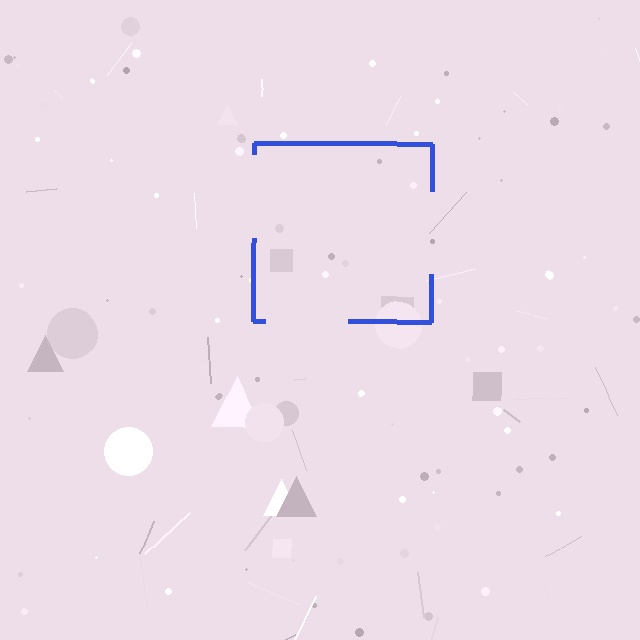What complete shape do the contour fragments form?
The contour fragments form a square.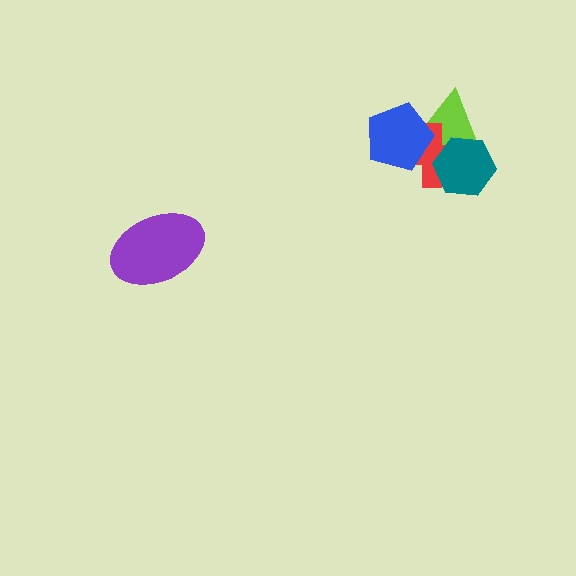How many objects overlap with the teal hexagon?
2 objects overlap with the teal hexagon.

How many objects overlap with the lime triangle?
3 objects overlap with the lime triangle.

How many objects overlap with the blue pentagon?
2 objects overlap with the blue pentagon.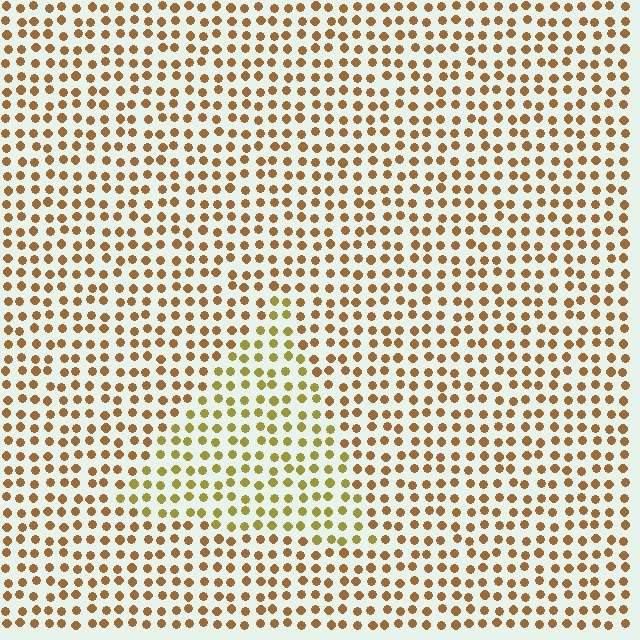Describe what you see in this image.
The image is filled with small brown elements in a uniform arrangement. A triangle-shaped region is visible where the elements are tinted to a slightly different hue, forming a subtle color boundary.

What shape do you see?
I see a triangle.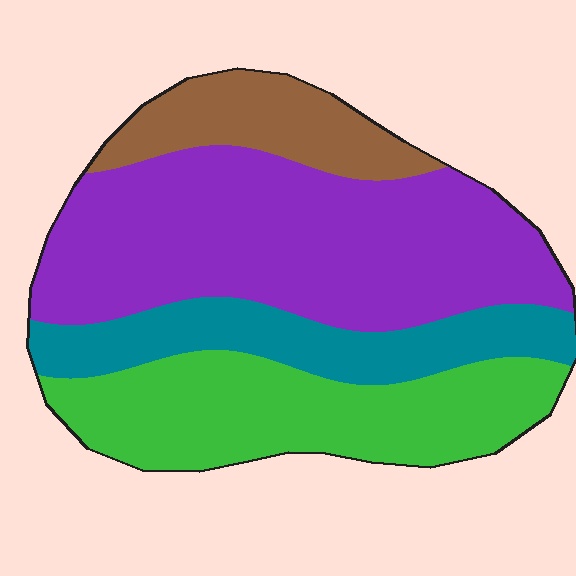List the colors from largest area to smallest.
From largest to smallest: purple, green, teal, brown.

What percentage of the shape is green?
Green takes up between a quarter and a half of the shape.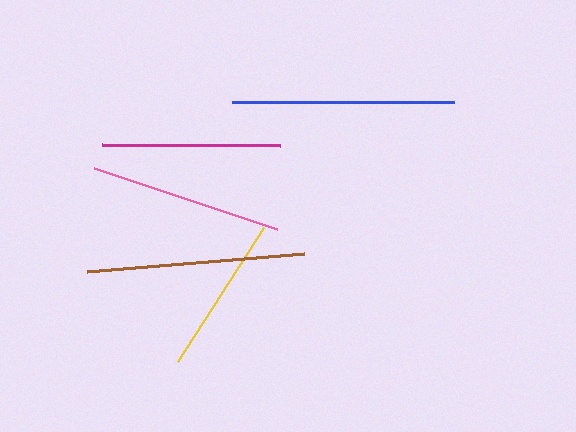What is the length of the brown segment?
The brown segment is approximately 218 pixels long.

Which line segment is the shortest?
The yellow line is the shortest at approximately 160 pixels.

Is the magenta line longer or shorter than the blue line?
The blue line is longer than the magenta line.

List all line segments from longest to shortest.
From longest to shortest: blue, brown, pink, magenta, yellow.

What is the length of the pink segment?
The pink segment is approximately 193 pixels long.